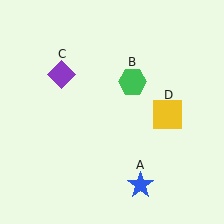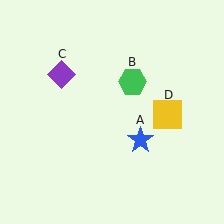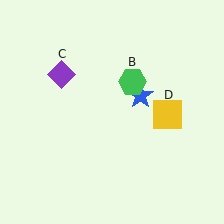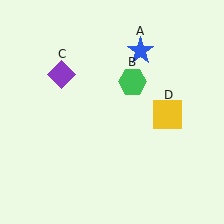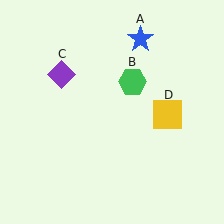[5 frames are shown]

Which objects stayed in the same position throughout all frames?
Green hexagon (object B) and purple diamond (object C) and yellow square (object D) remained stationary.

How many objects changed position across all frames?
1 object changed position: blue star (object A).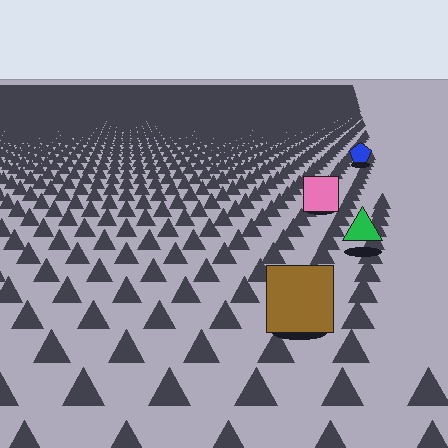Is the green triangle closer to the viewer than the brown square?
No. The brown square is closer — you can tell from the texture gradient: the ground texture is coarser near it.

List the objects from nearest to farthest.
From nearest to farthest: the brown square, the green triangle, the pink square, the blue pentagon.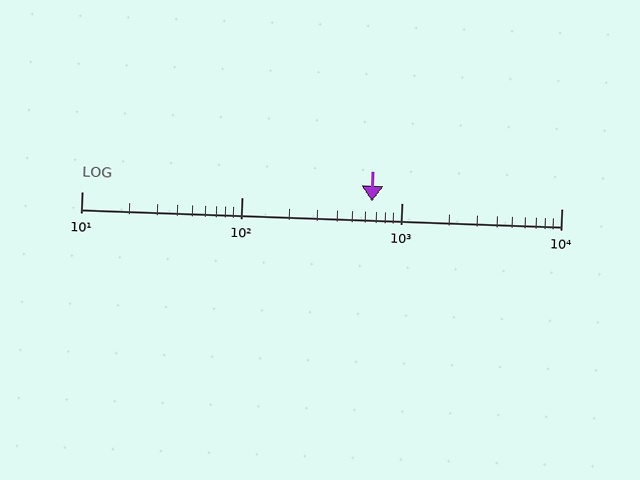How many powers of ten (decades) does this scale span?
The scale spans 3 decades, from 10 to 10000.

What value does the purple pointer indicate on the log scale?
The pointer indicates approximately 650.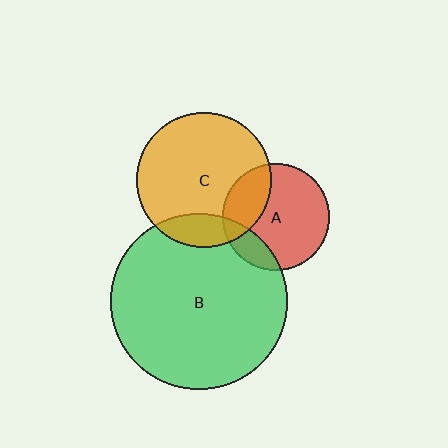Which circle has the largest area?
Circle B (green).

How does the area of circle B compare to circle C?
Approximately 1.7 times.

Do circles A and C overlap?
Yes.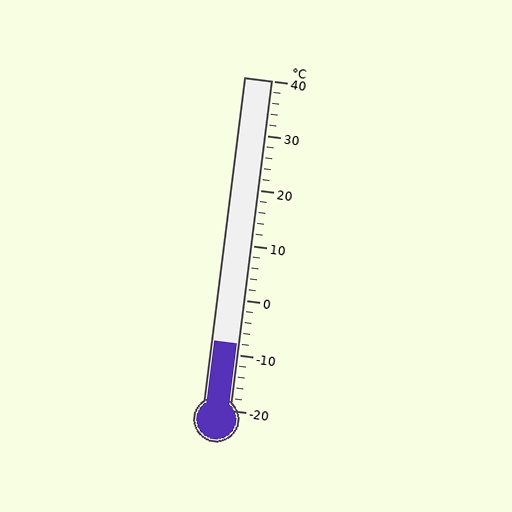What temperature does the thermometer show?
The thermometer shows approximately -8°C.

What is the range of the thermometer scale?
The thermometer scale ranges from -20°C to 40°C.